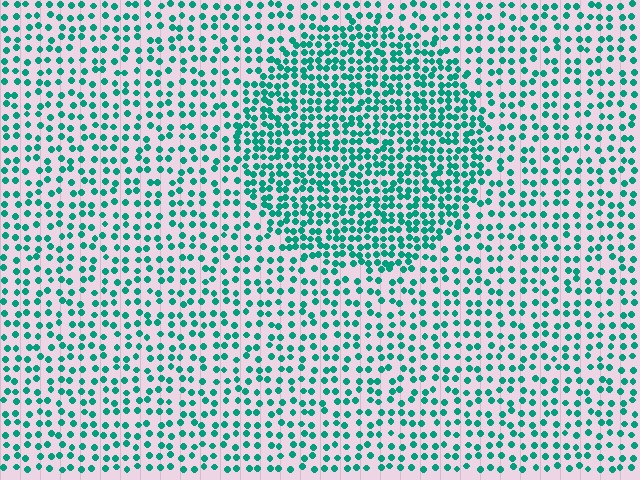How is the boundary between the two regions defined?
The boundary is defined by a change in element density (approximately 1.9x ratio). All elements are the same color, size, and shape.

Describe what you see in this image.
The image contains small teal elements arranged at two different densities. A circle-shaped region is visible where the elements are more densely packed than the surrounding area.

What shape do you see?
I see a circle.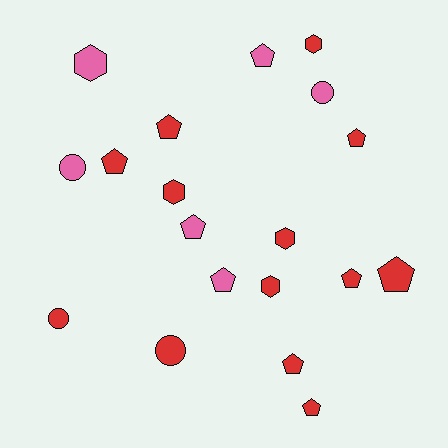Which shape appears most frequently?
Pentagon, with 10 objects.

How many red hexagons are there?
There are 4 red hexagons.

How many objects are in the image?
There are 19 objects.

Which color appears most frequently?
Red, with 13 objects.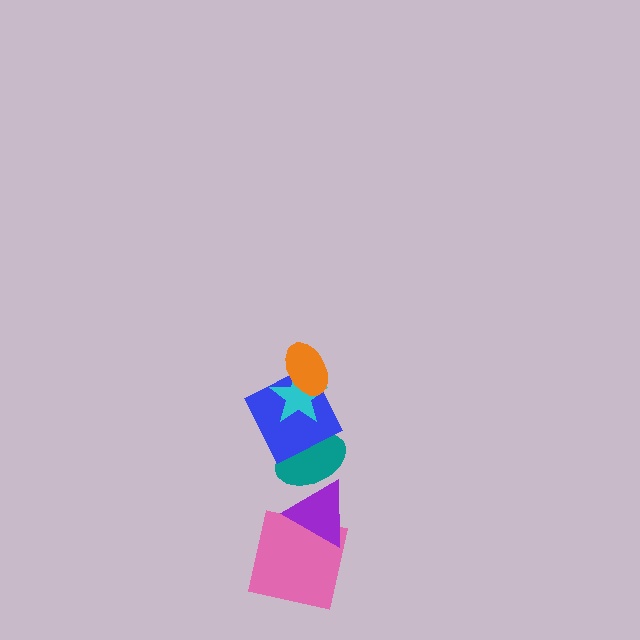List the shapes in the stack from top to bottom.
From top to bottom: the orange ellipse, the cyan star, the blue square, the teal ellipse, the purple triangle, the pink square.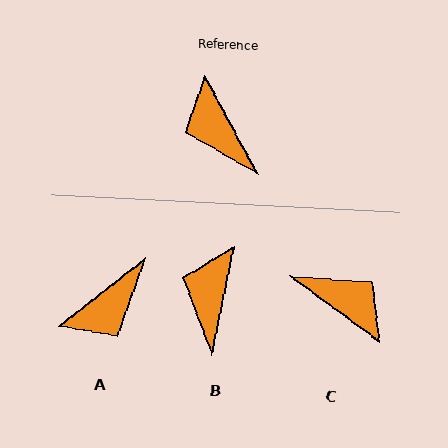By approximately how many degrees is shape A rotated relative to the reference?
Approximately 100 degrees counter-clockwise.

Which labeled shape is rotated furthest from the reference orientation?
C, about 154 degrees away.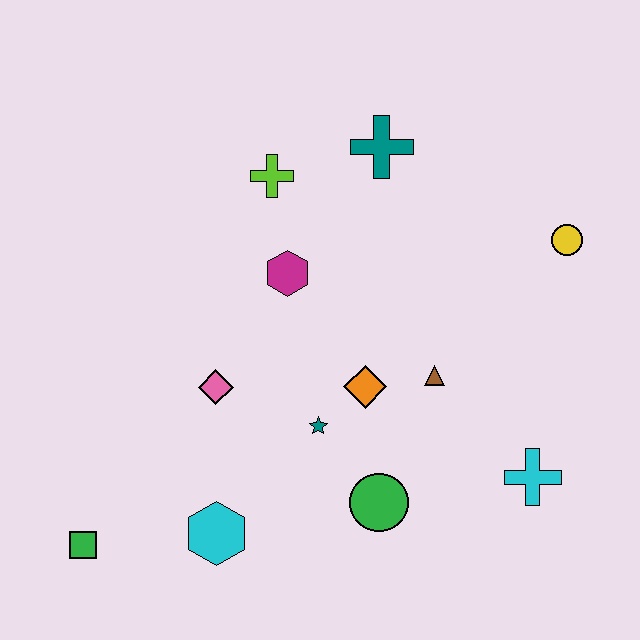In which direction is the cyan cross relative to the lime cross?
The cyan cross is below the lime cross.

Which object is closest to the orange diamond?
The teal star is closest to the orange diamond.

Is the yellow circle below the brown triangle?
No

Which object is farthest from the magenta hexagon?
The green square is farthest from the magenta hexagon.